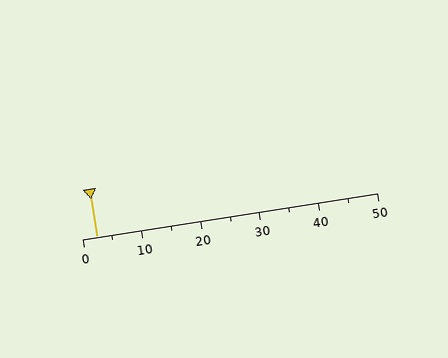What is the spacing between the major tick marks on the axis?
The major ticks are spaced 10 apart.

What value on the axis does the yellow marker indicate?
The marker indicates approximately 2.5.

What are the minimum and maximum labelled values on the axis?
The axis runs from 0 to 50.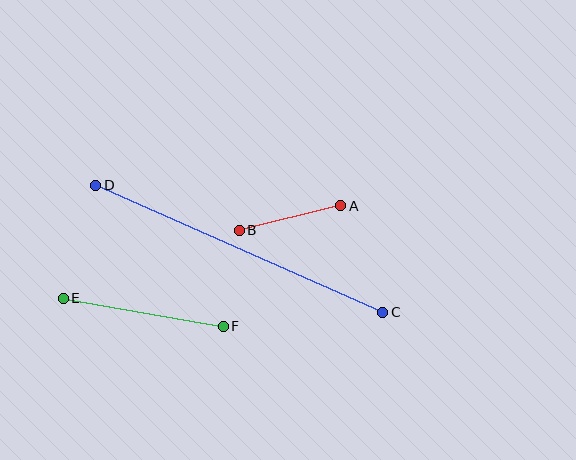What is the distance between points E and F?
The distance is approximately 162 pixels.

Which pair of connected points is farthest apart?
Points C and D are farthest apart.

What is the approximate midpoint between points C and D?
The midpoint is at approximately (239, 249) pixels.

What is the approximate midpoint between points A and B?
The midpoint is at approximately (290, 218) pixels.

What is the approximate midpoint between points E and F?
The midpoint is at approximately (143, 312) pixels.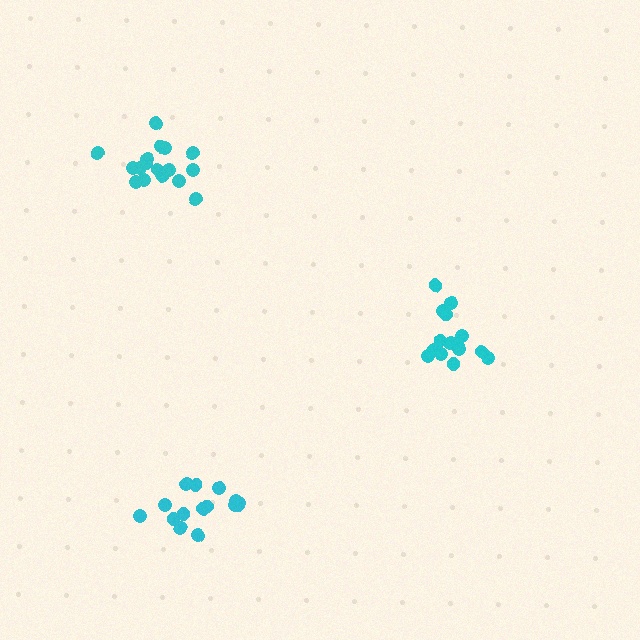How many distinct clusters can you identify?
There are 3 distinct clusters.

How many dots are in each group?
Group 1: 18 dots, Group 2: 14 dots, Group 3: 15 dots (47 total).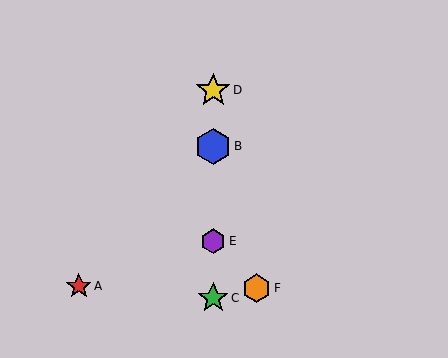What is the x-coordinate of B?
Object B is at x≈213.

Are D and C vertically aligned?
Yes, both are at x≈213.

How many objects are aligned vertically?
4 objects (B, C, D, E) are aligned vertically.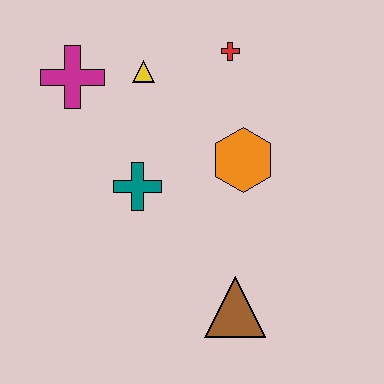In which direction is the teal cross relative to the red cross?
The teal cross is below the red cross.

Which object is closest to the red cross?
The yellow triangle is closest to the red cross.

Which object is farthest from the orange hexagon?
The magenta cross is farthest from the orange hexagon.